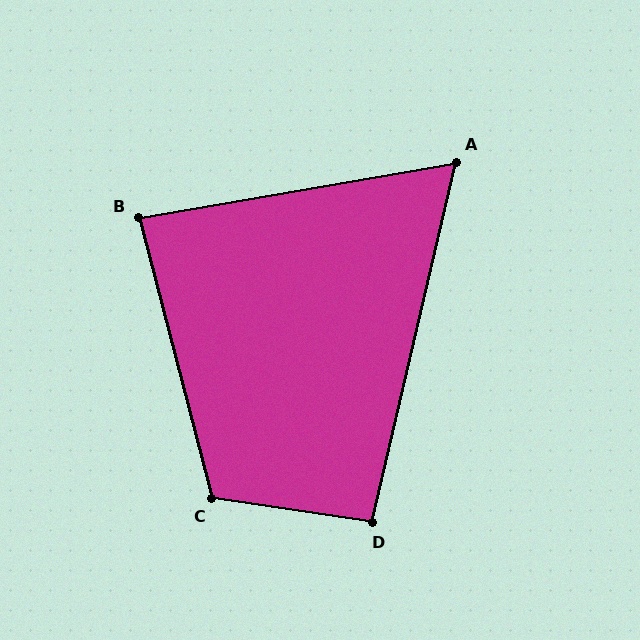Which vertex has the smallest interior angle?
A, at approximately 67 degrees.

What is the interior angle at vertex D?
Approximately 95 degrees (approximately right).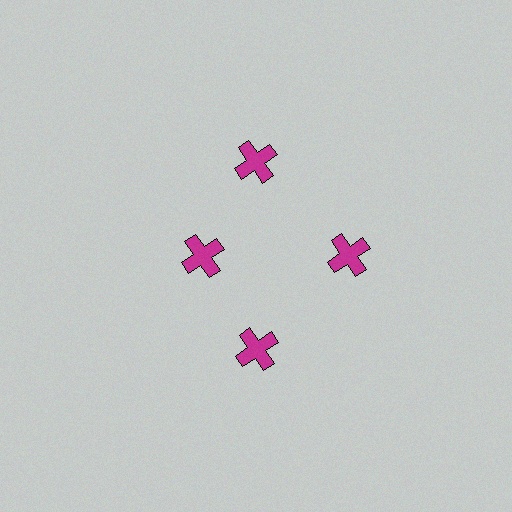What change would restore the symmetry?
The symmetry would be restored by moving it outward, back onto the ring so that all 4 crosses sit at equal angles and equal distance from the center.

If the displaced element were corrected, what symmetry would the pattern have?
It would have 4-fold rotational symmetry — the pattern would map onto itself every 90 degrees.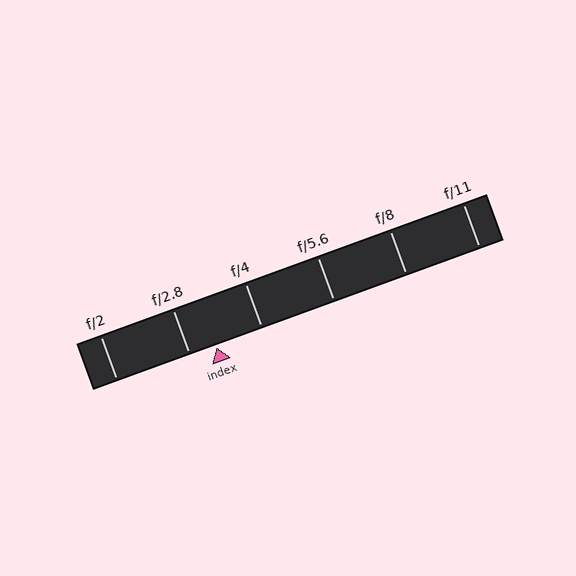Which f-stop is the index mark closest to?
The index mark is closest to f/2.8.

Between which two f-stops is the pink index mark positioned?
The index mark is between f/2.8 and f/4.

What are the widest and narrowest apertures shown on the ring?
The widest aperture shown is f/2 and the narrowest is f/11.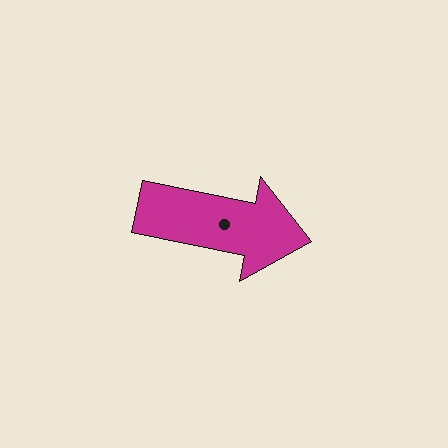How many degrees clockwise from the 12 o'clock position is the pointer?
Approximately 101 degrees.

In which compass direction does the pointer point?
East.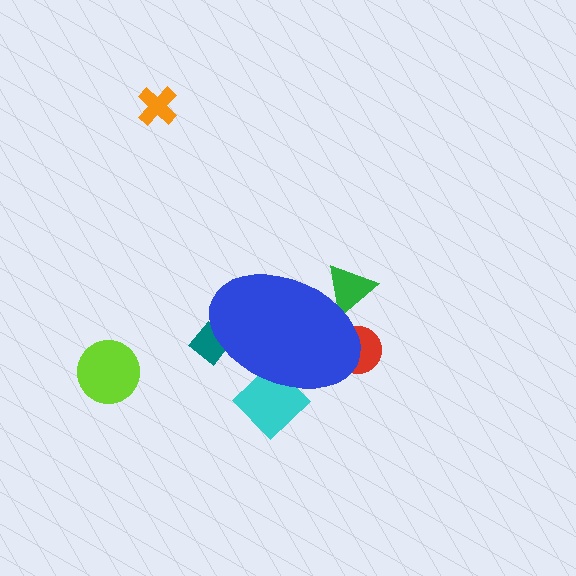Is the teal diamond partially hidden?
Yes, the teal diamond is partially hidden behind the blue ellipse.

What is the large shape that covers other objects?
A blue ellipse.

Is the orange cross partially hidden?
No, the orange cross is fully visible.